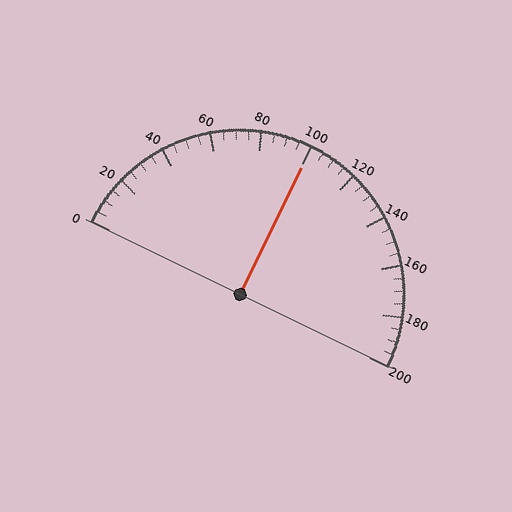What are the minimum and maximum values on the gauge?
The gauge ranges from 0 to 200.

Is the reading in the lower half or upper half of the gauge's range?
The reading is in the upper half of the range (0 to 200).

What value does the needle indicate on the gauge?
The needle indicates approximately 100.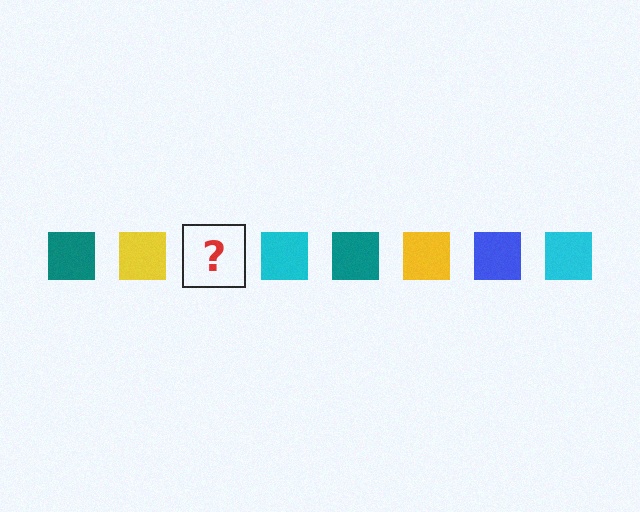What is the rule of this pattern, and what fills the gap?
The rule is that the pattern cycles through teal, yellow, blue, cyan squares. The gap should be filled with a blue square.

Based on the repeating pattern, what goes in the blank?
The blank should be a blue square.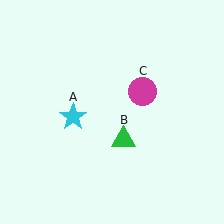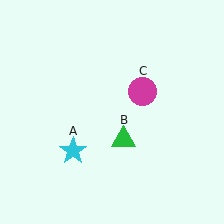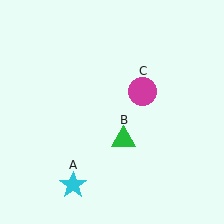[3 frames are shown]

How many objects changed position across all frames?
1 object changed position: cyan star (object A).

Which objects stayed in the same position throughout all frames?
Green triangle (object B) and magenta circle (object C) remained stationary.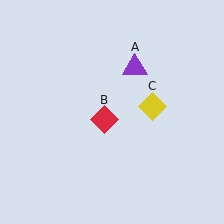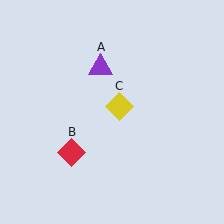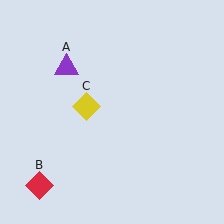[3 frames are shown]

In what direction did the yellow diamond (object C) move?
The yellow diamond (object C) moved left.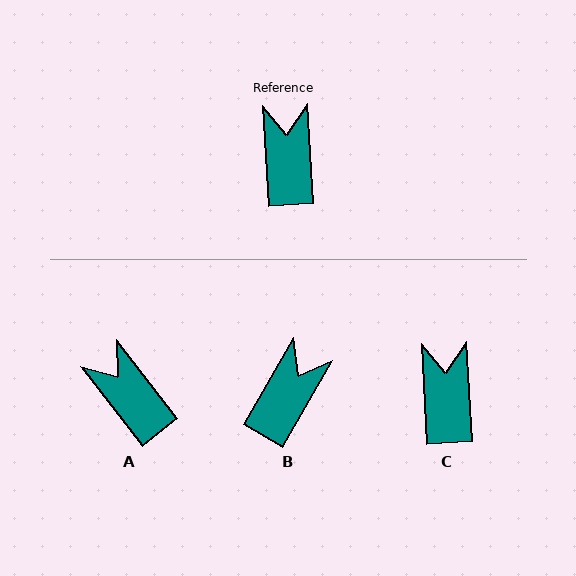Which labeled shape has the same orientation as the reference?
C.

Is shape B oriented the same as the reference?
No, it is off by about 34 degrees.